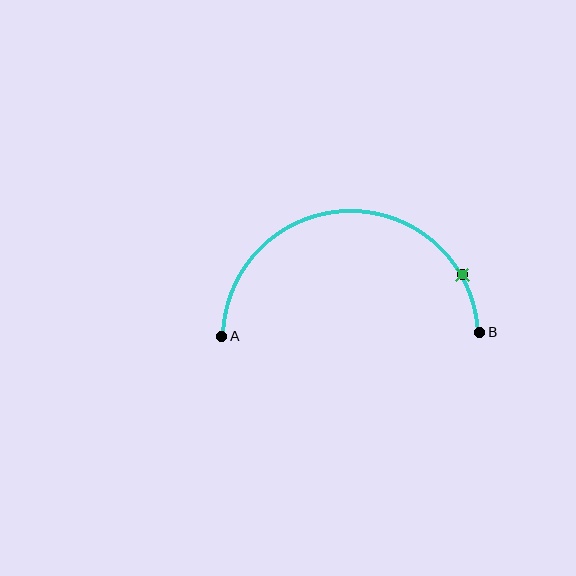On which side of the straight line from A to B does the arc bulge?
The arc bulges above the straight line connecting A and B.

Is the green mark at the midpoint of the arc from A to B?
No. The green mark lies on the arc but is closer to endpoint B. The arc midpoint would be at the point on the curve equidistant along the arc from both A and B.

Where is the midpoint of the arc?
The arc midpoint is the point on the curve farthest from the straight line joining A and B. It sits above that line.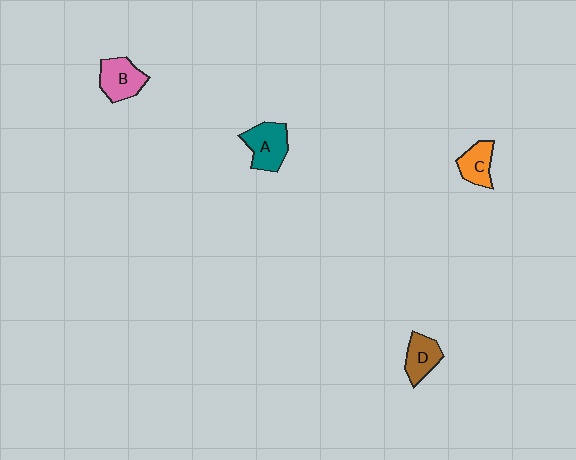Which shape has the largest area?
Shape A (teal).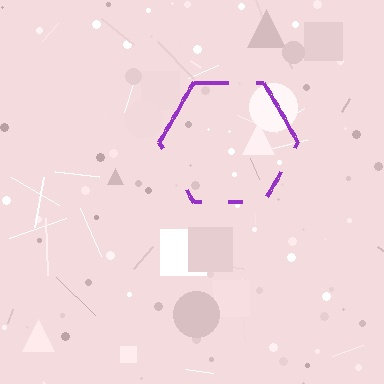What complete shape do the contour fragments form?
The contour fragments form a hexagon.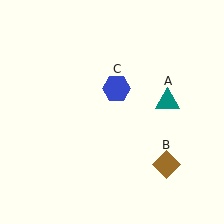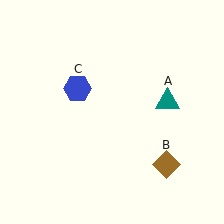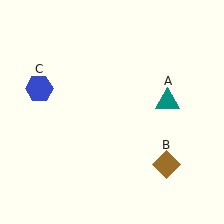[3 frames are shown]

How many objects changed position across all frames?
1 object changed position: blue hexagon (object C).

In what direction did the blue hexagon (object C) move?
The blue hexagon (object C) moved left.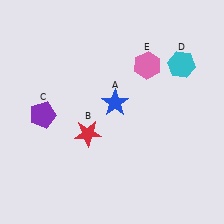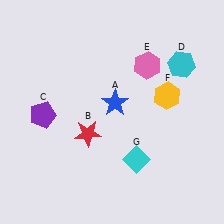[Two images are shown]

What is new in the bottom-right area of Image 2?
A cyan diamond (G) was added in the bottom-right area of Image 2.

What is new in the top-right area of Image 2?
A yellow hexagon (F) was added in the top-right area of Image 2.